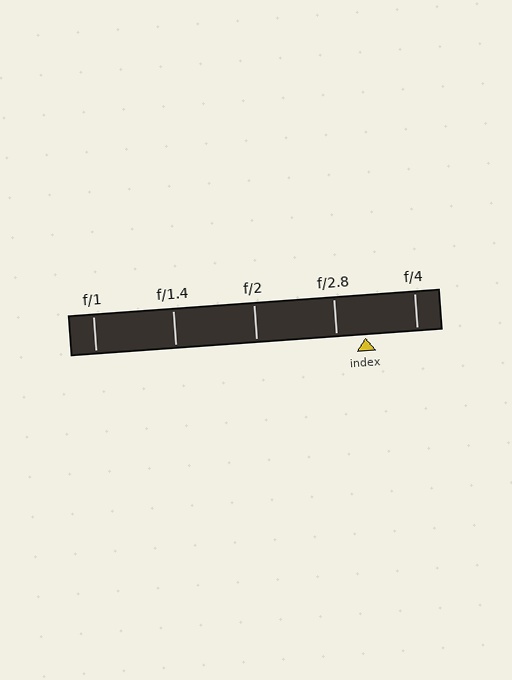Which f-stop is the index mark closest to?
The index mark is closest to f/2.8.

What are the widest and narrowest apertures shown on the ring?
The widest aperture shown is f/1 and the narrowest is f/4.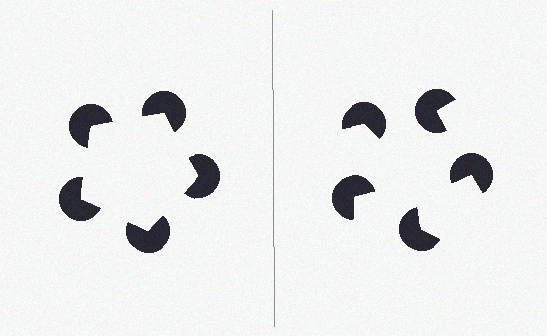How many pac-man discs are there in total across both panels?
10 — 5 on each side.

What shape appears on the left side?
An illusory pentagon.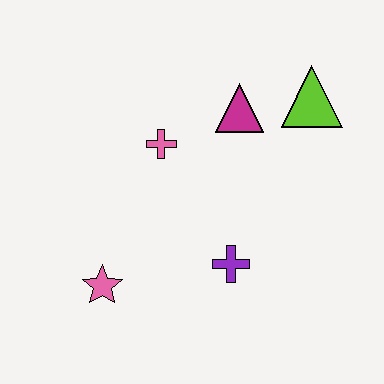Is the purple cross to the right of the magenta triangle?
No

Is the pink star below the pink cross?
Yes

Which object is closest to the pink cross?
The magenta triangle is closest to the pink cross.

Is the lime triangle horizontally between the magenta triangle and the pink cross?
No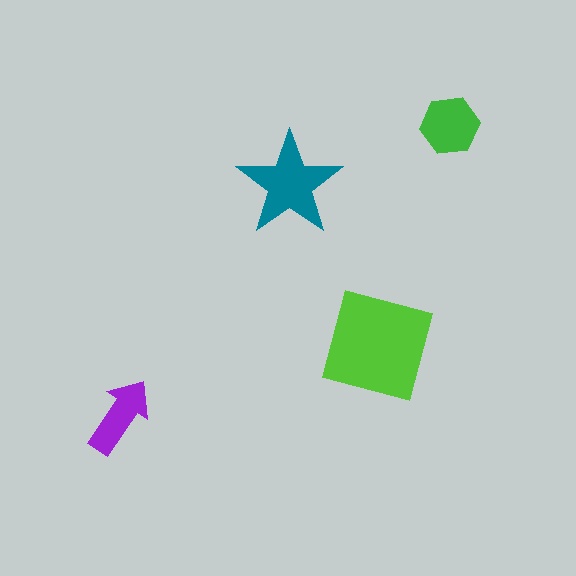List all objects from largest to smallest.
The lime square, the teal star, the green hexagon, the purple arrow.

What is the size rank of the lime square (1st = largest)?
1st.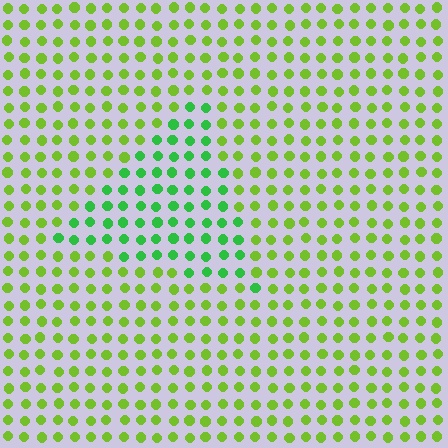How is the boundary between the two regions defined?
The boundary is defined purely by a slight shift in hue (about 37 degrees). Spacing, size, and orientation are identical on both sides.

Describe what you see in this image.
The image is filled with small lime elements in a uniform arrangement. A triangle-shaped region is visible where the elements are tinted to a slightly different hue, forming a subtle color boundary.